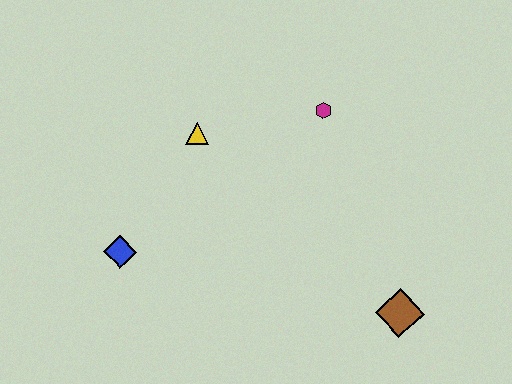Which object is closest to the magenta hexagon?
The yellow triangle is closest to the magenta hexagon.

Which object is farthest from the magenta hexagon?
The blue diamond is farthest from the magenta hexagon.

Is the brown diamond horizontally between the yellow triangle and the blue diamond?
No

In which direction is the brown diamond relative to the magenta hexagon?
The brown diamond is below the magenta hexagon.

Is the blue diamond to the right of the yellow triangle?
No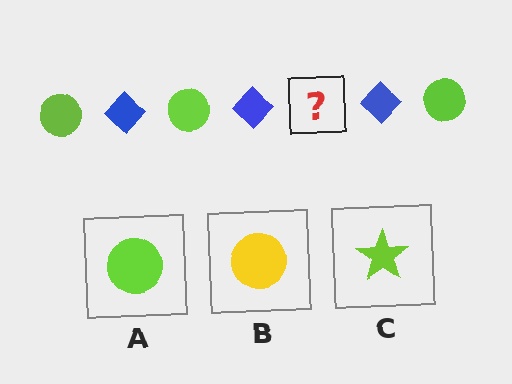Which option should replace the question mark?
Option A.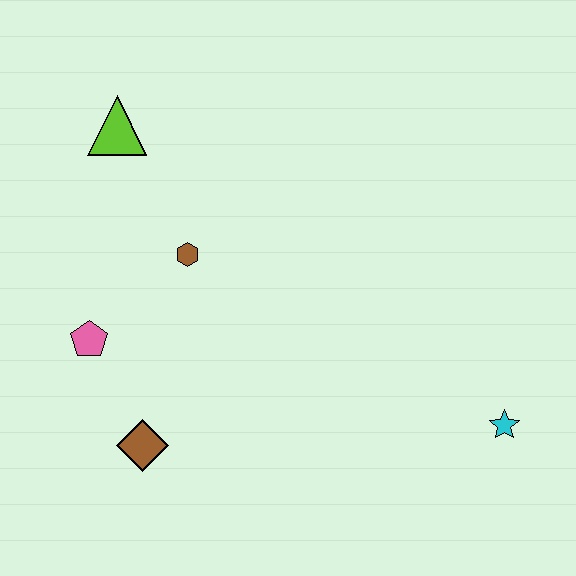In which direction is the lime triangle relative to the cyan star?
The lime triangle is to the left of the cyan star.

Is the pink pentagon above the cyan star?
Yes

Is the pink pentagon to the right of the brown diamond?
No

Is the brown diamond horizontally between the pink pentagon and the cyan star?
Yes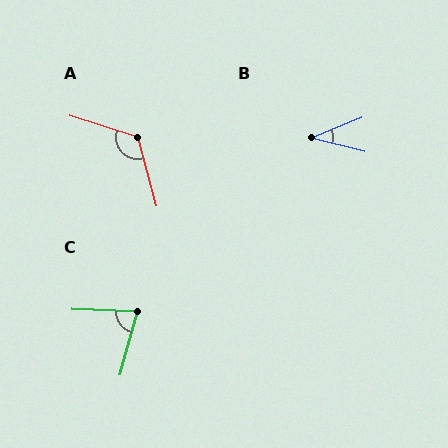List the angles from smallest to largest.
B (37°), C (76°), A (123°).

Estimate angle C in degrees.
Approximately 76 degrees.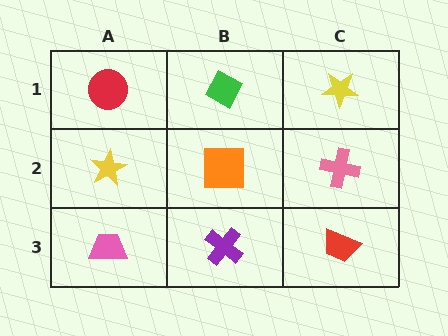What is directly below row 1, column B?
An orange square.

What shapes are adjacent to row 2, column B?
A green diamond (row 1, column B), a purple cross (row 3, column B), a yellow star (row 2, column A), a pink cross (row 2, column C).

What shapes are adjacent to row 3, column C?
A pink cross (row 2, column C), a purple cross (row 3, column B).